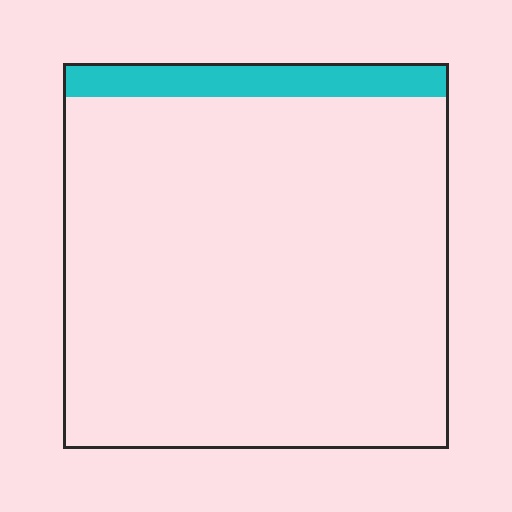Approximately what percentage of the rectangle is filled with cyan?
Approximately 10%.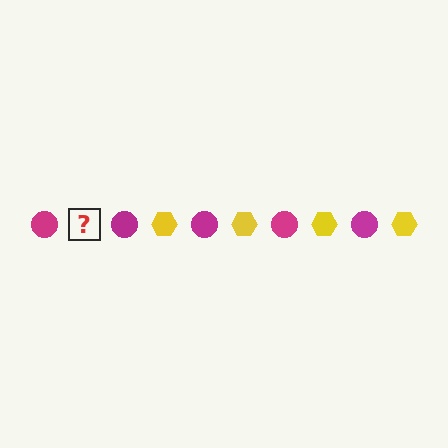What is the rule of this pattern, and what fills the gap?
The rule is that the pattern alternates between magenta circle and yellow hexagon. The gap should be filled with a yellow hexagon.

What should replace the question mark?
The question mark should be replaced with a yellow hexagon.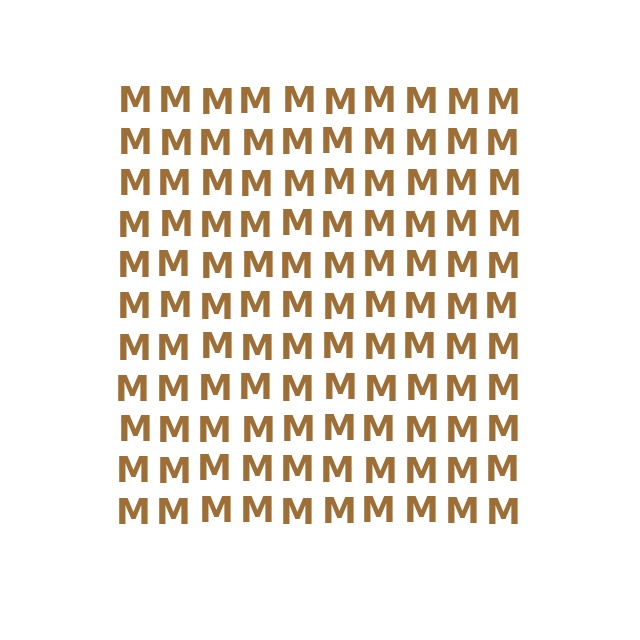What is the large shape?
The large shape is a square.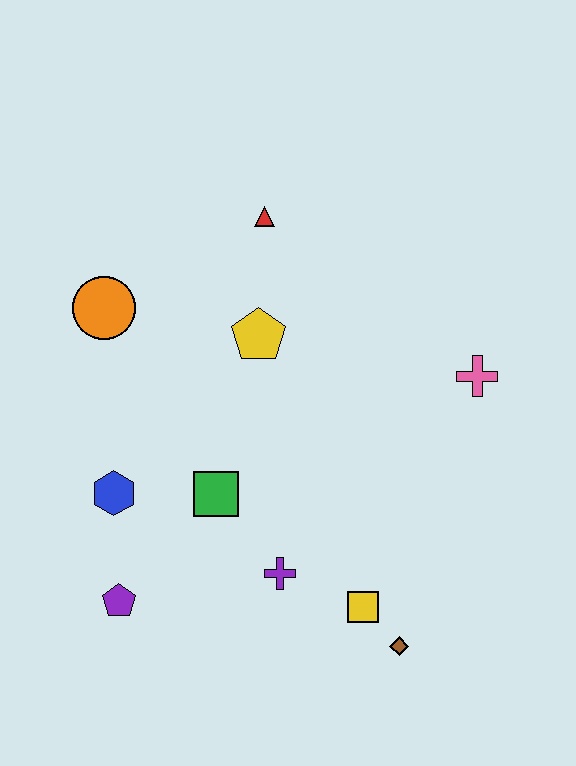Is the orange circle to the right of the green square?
No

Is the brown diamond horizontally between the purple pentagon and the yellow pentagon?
No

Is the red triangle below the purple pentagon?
No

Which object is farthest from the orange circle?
The brown diamond is farthest from the orange circle.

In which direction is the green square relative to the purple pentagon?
The green square is above the purple pentagon.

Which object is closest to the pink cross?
The yellow pentagon is closest to the pink cross.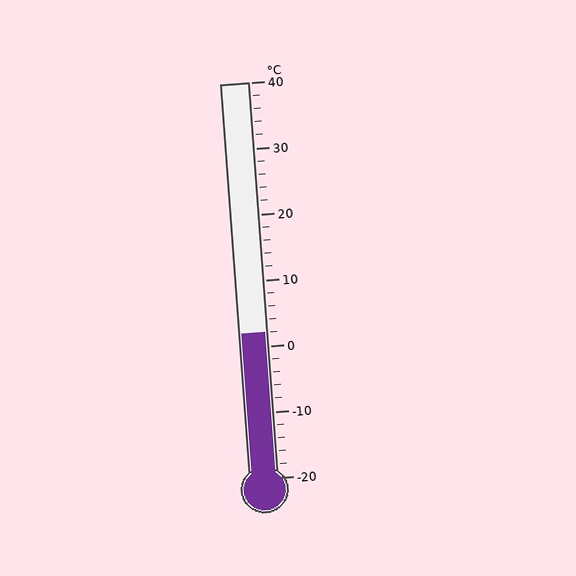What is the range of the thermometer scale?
The thermometer scale ranges from -20°C to 40°C.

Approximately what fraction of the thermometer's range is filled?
The thermometer is filled to approximately 35% of its range.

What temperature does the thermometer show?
The thermometer shows approximately 2°C.